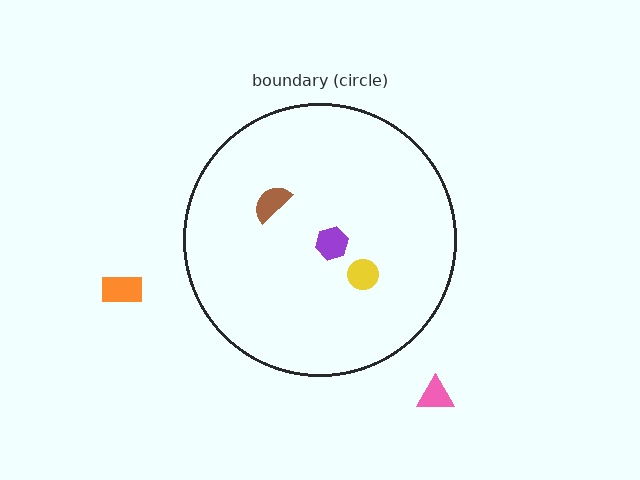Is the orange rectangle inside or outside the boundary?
Outside.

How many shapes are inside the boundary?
3 inside, 2 outside.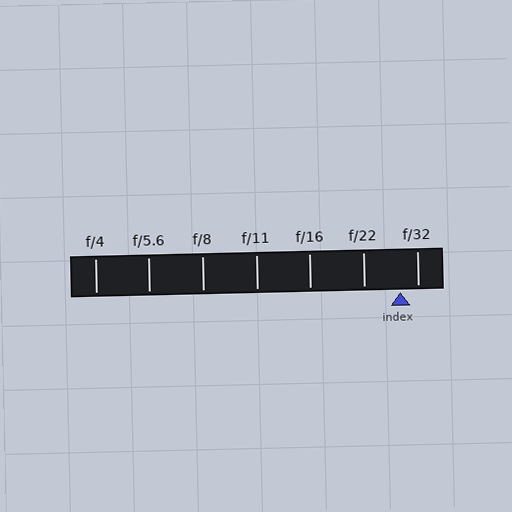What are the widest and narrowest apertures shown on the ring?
The widest aperture shown is f/4 and the narrowest is f/32.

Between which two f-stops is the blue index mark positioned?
The index mark is between f/22 and f/32.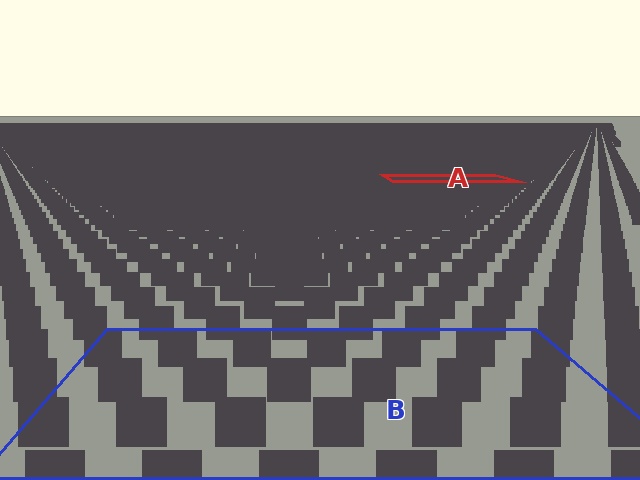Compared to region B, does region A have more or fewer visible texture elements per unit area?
Region A has more texture elements per unit area — they are packed more densely because it is farther away.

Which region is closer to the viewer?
Region B is closer. The texture elements there are larger and more spread out.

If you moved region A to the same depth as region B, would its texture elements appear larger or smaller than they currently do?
They would appear larger. At a closer depth, the same texture elements are projected at a bigger on-screen size.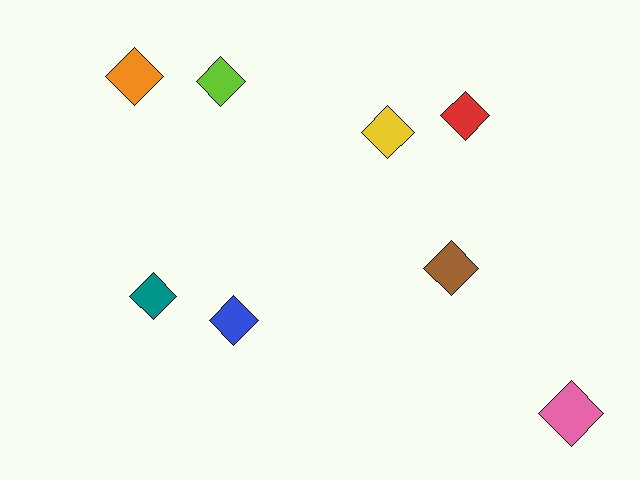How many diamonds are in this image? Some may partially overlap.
There are 8 diamonds.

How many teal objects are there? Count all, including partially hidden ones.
There is 1 teal object.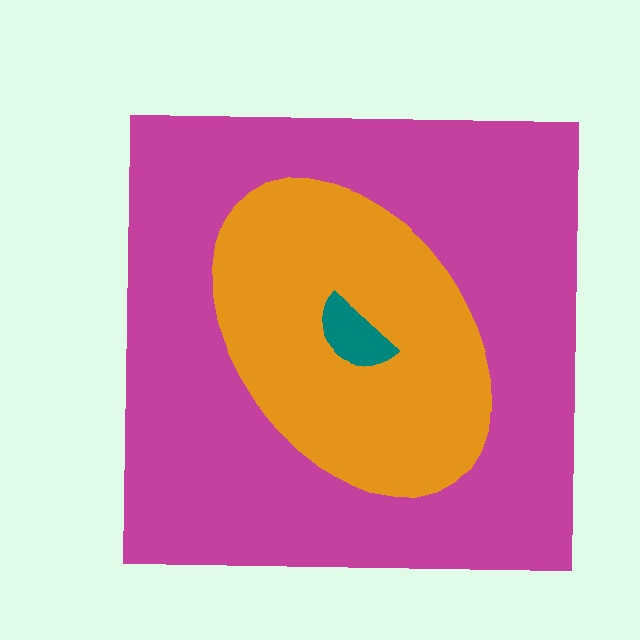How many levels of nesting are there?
3.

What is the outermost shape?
The magenta square.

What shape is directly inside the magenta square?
The orange ellipse.